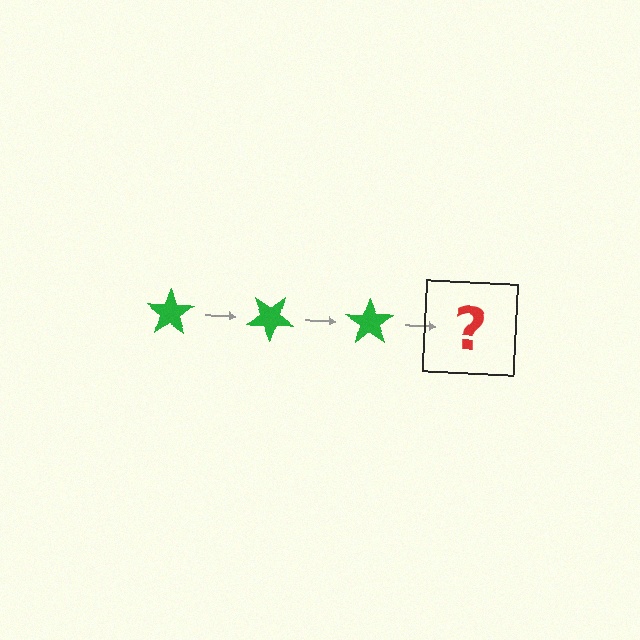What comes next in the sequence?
The next element should be a green star rotated 105 degrees.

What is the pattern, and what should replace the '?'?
The pattern is that the star rotates 35 degrees each step. The '?' should be a green star rotated 105 degrees.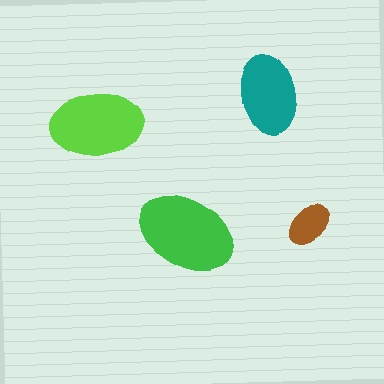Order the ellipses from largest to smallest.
the green one, the lime one, the teal one, the brown one.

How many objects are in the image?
There are 4 objects in the image.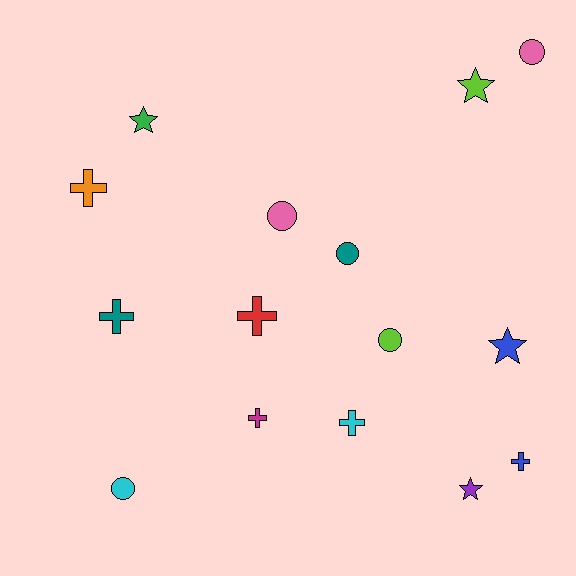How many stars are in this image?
There are 4 stars.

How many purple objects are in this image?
There is 1 purple object.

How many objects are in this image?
There are 15 objects.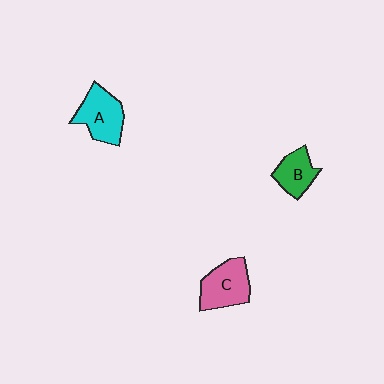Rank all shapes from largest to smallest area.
From largest to smallest: C (pink), A (cyan), B (green).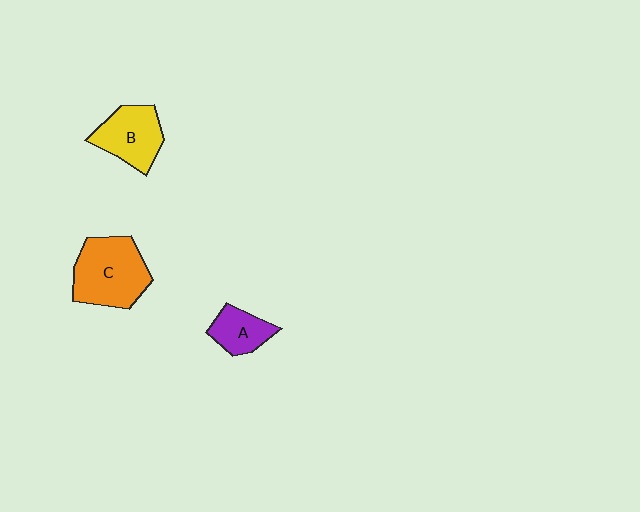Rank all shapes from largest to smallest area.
From largest to smallest: C (orange), B (yellow), A (purple).